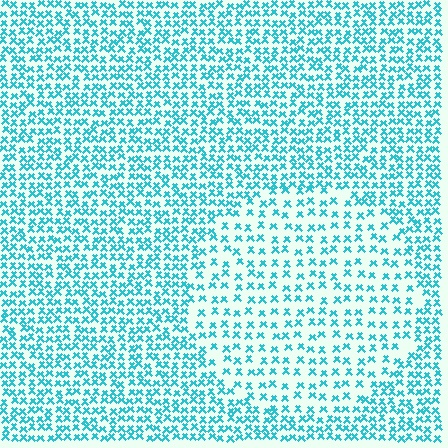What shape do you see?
I see a circle.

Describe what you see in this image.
The image contains small cyan elements arranged at two different densities. A circle-shaped region is visible where the elements are less densely packed than the surrounding area.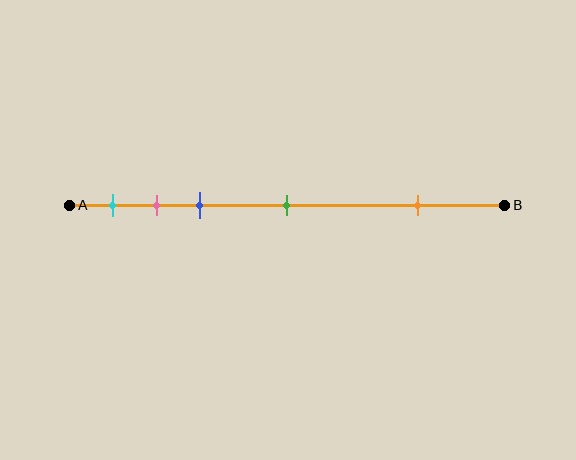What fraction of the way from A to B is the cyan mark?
The cyan mark is approximately 10% (0.1) of the way from A to B.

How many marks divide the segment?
There are 5 marks dividing the segment.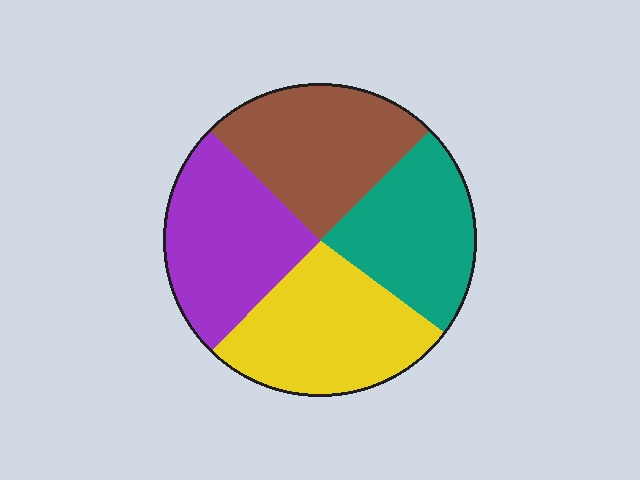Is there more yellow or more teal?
Yellow.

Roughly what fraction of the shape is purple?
Purple takes up about one quarter (1/4) of the shape.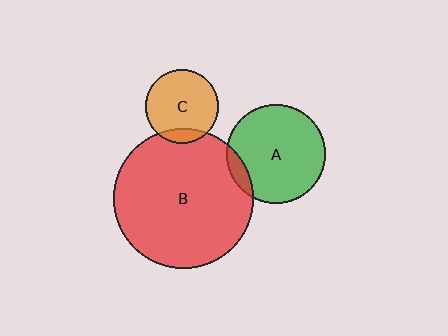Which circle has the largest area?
Circle B (red).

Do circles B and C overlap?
Yes.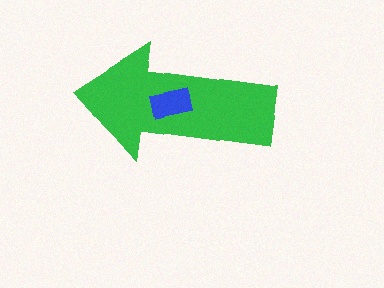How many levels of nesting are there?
2.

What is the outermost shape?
The green arrow.